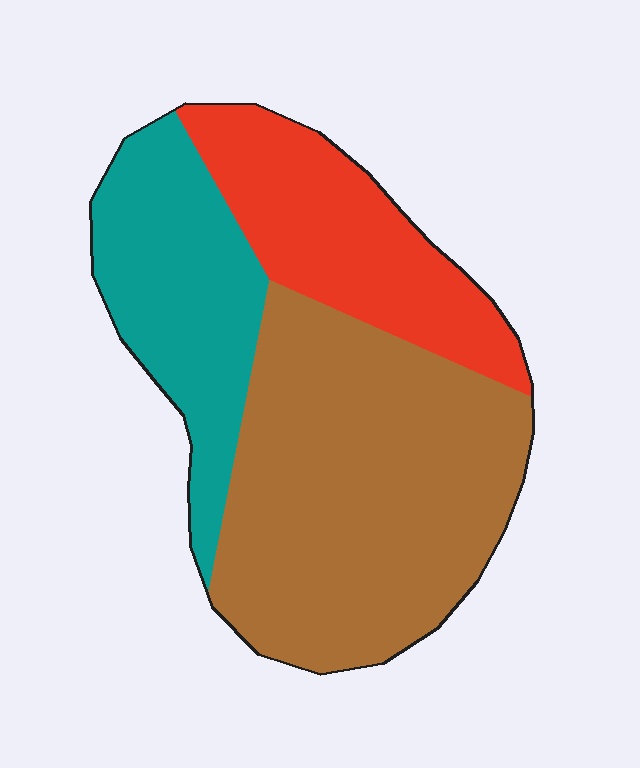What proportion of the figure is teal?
Teal takes up about one quarter (1/4) of the figure.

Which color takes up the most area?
Brown, at roughly 50%.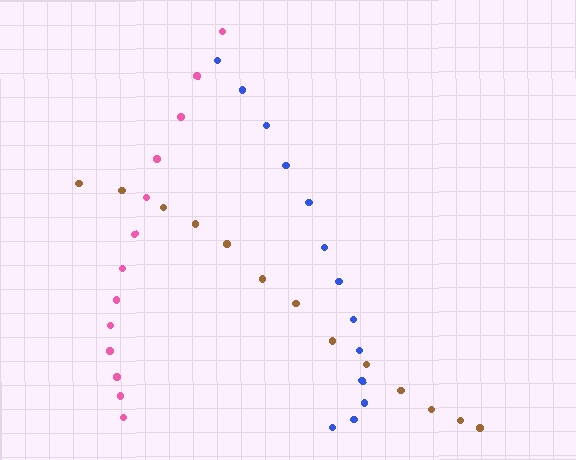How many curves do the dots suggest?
There are 3 distinct paths.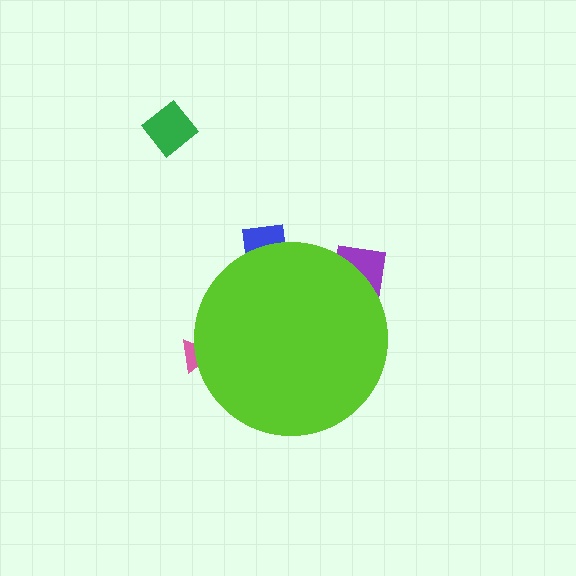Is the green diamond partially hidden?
No, the green diamond is fully visible.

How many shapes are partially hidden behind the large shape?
3 shapes are partially hidden.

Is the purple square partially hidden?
Yes, the purple square is partially hidden behind the lime circle.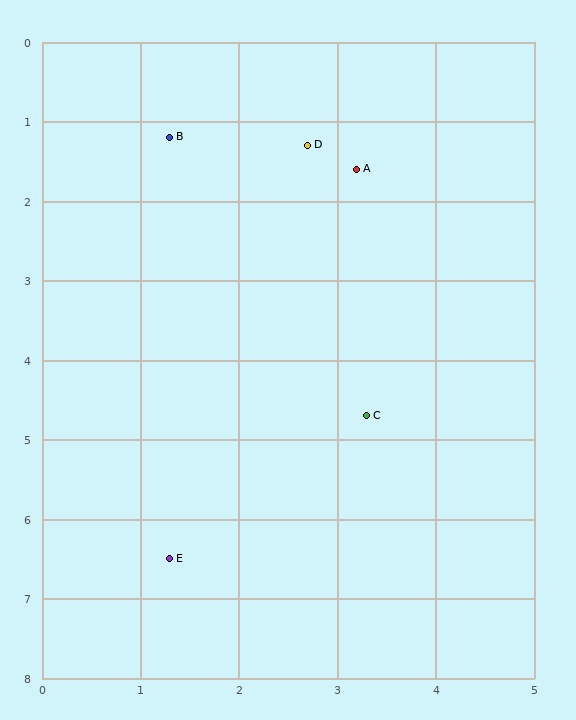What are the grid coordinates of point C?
Point C is at approximately (3.3, 4.7).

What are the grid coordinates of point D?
Point D is at approximately (2.7, 1.3).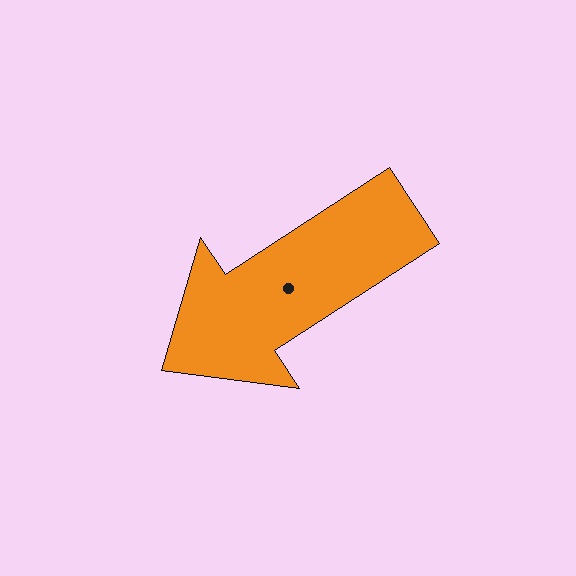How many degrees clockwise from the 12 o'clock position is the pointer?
Approximately 237 degrees.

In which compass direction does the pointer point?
Southwest.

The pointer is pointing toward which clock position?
Roughly 8 o'clock.